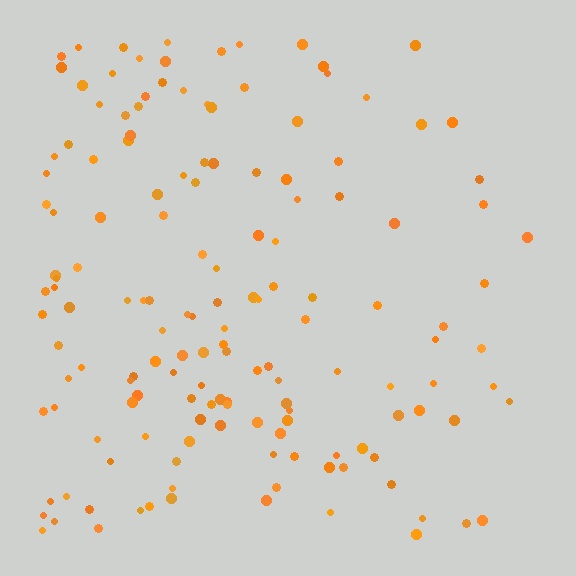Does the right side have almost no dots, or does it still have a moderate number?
Still a moderate number, just noticeably fewer than the left.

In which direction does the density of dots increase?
From right to left, with the left side densest.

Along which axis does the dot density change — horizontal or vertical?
Horizontal.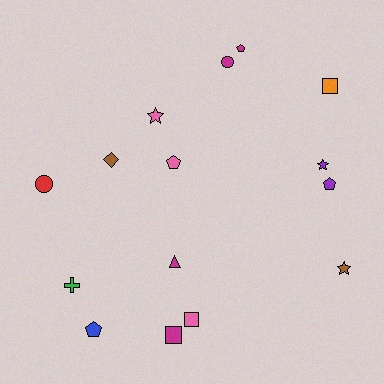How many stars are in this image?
There are 3 stars.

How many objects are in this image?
There are 15 objects.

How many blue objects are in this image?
There is 1 blue object.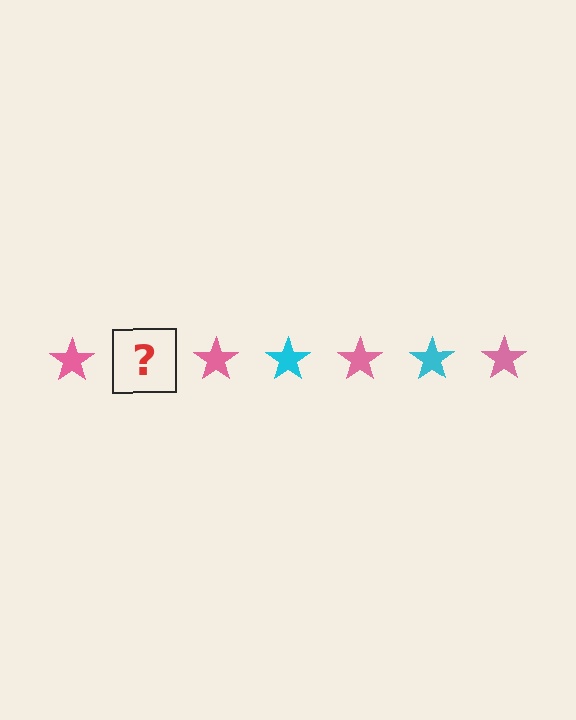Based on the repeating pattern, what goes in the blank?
The blank should be a cyan star.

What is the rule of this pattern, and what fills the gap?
The rule is that the pattern cycles through pink, cyan stars. The gap should be filled with a cyan star.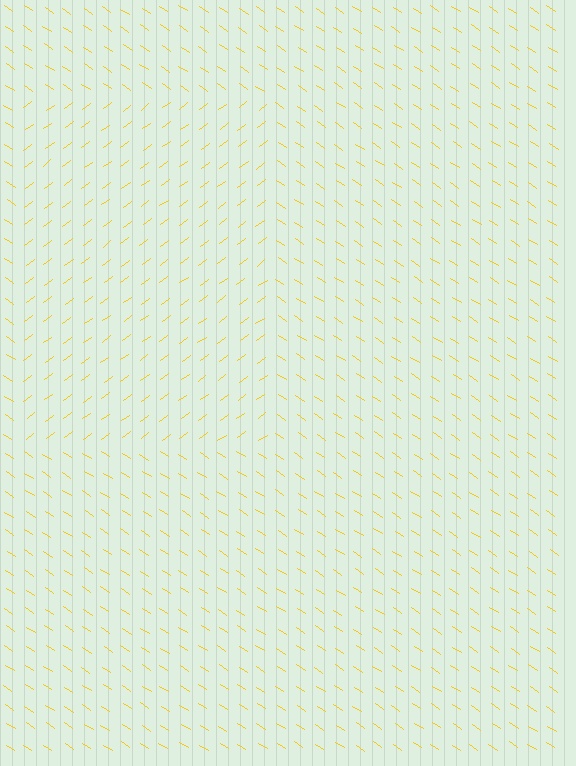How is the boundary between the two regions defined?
The boundary is defined purely by a change in line orientation (approximately 70 degrees difference). All lines are the same color and thickness.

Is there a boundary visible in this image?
Yes, there is a texture boundary formed by a change in line orientation.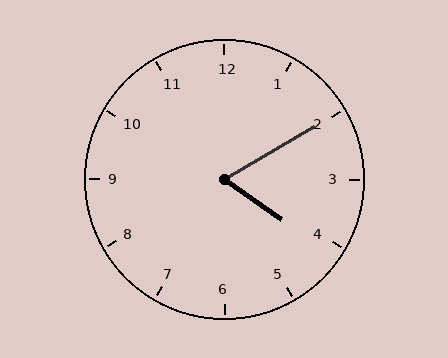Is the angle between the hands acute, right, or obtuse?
It is acute.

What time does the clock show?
4:10.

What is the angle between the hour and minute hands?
Approximately 65 degrees.